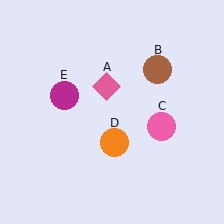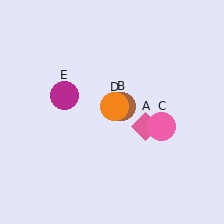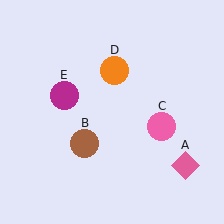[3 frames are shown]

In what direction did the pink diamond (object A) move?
The pink diamond (object A) moved down and to the right.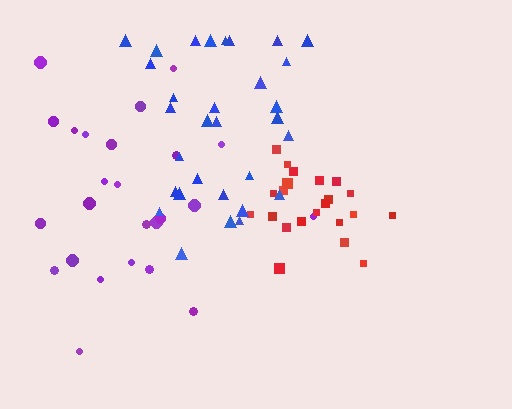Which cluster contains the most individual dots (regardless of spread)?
Blue (31).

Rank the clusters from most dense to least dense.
red, blue, purple.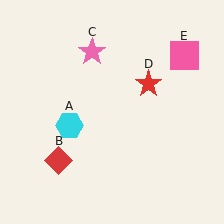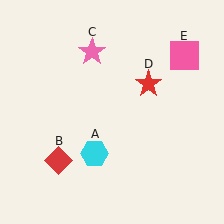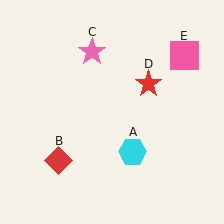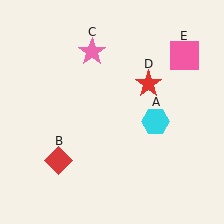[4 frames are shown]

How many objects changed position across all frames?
1 object changed position: cyan hexagon (object A).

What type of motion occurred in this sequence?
The cyan hexagon (object A) rotated counterclockwise around the center of the scene.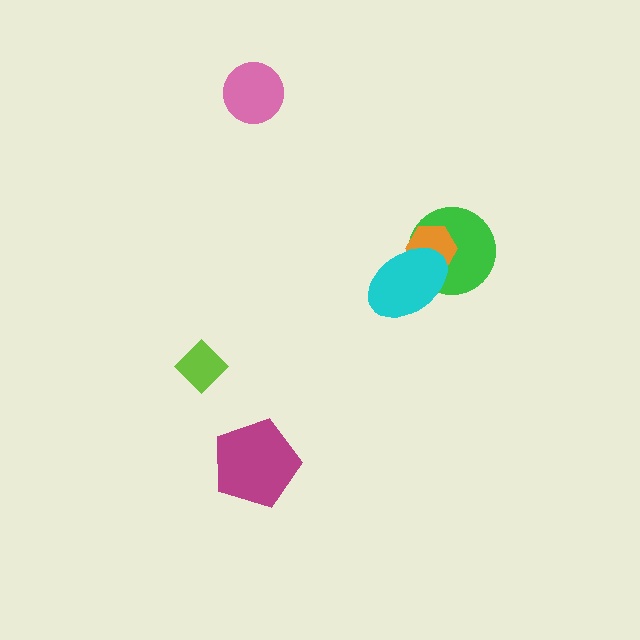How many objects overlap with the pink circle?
0 objects overlap with the pink circle.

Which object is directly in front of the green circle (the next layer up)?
The orange hexagon is directly in front of the green circle.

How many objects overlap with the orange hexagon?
2 objects overlap with the orange hexagon.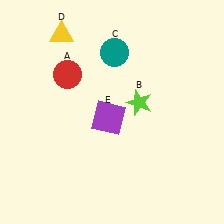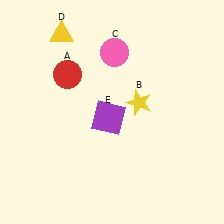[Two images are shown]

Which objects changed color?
B changed from lime to yellow. C changed from teal to pink.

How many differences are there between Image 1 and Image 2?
There are 2 differences between the two images.